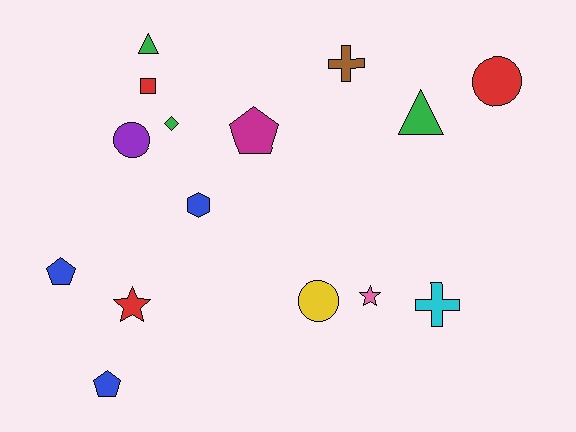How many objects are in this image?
There are 15 objects.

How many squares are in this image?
There is 1 square.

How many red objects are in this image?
There are 3 red objects.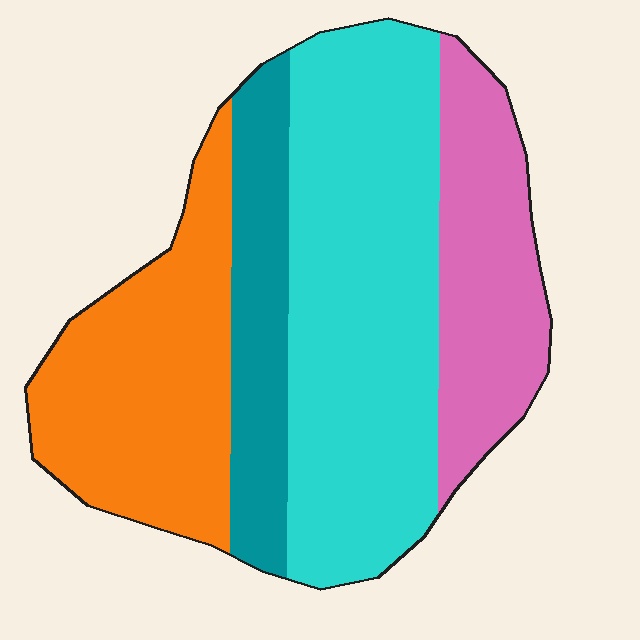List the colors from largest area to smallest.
From largest to smallest: cyan, orange, pink, teal.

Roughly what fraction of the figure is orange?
Orange covers roughly 25% of the figure.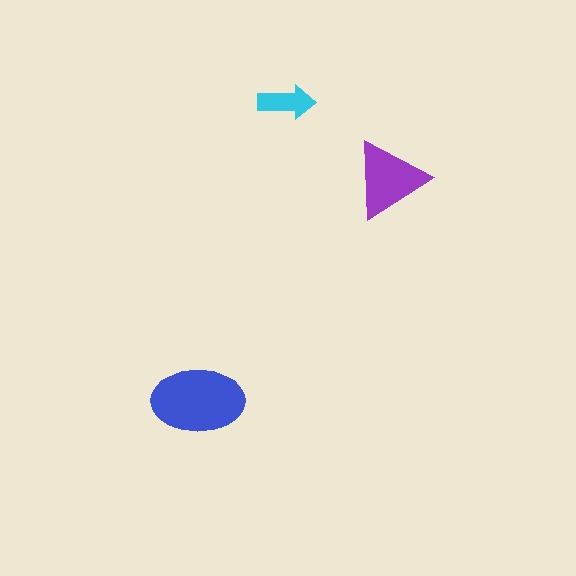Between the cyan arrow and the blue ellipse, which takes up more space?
The blue ellipse.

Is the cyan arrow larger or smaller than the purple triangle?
Smaller.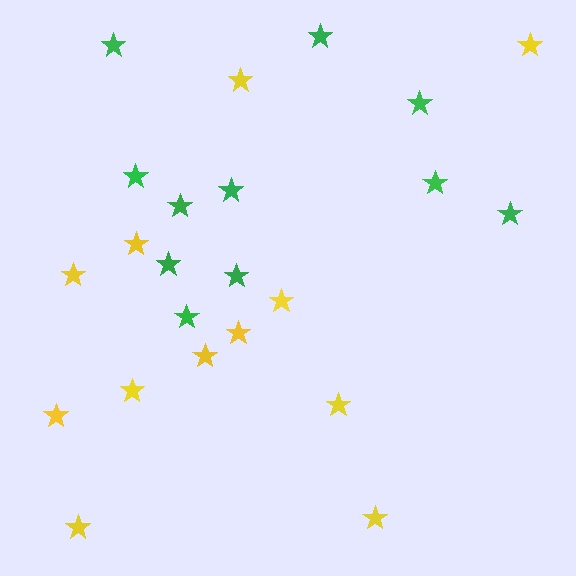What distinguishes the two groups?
There are 2 groups: one group of green stars (11) and one group of yellow stars (12).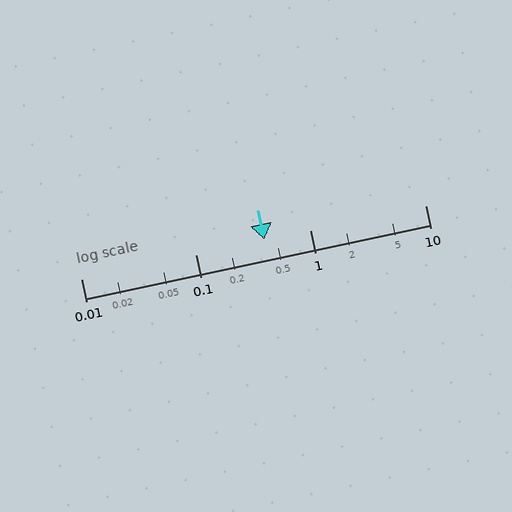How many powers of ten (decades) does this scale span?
The scale spans 3 decades, from 0.01 to 10.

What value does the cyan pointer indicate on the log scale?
The pointer indicates approximately 0.4.